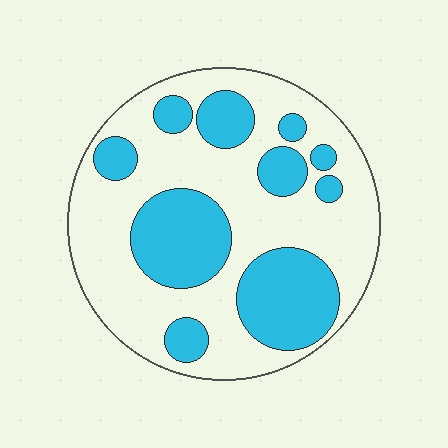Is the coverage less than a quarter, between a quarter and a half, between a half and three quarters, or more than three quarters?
Between a quarter and a half.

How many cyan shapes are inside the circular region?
10.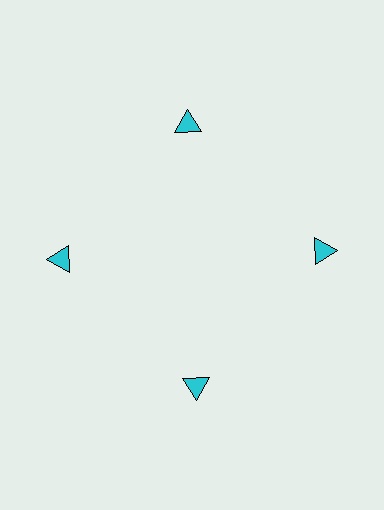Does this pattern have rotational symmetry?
Yes, this pattern has 4-fold rotational symmetry. It looks the same after rotating 90 degrees around the center.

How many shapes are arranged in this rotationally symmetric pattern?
There are 4 shapes, arranged in 4 groups of 1.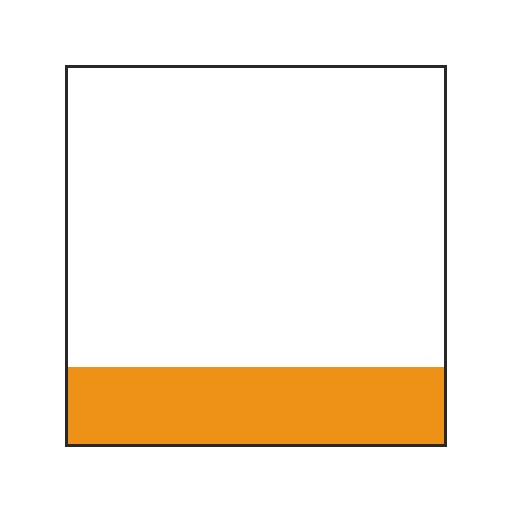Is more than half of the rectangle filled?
No.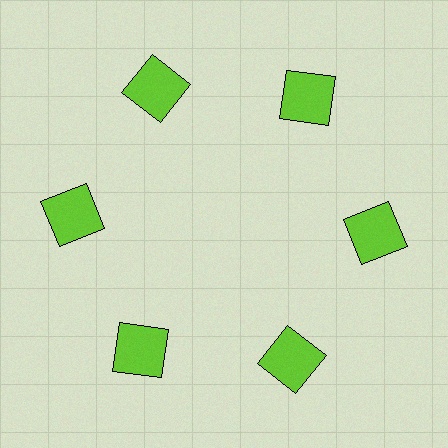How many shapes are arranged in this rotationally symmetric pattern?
There are 6 shapes, arranged in 6 groups of 1.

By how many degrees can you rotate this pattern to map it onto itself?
The pattern maps onto itself every 60 degrees of rotation.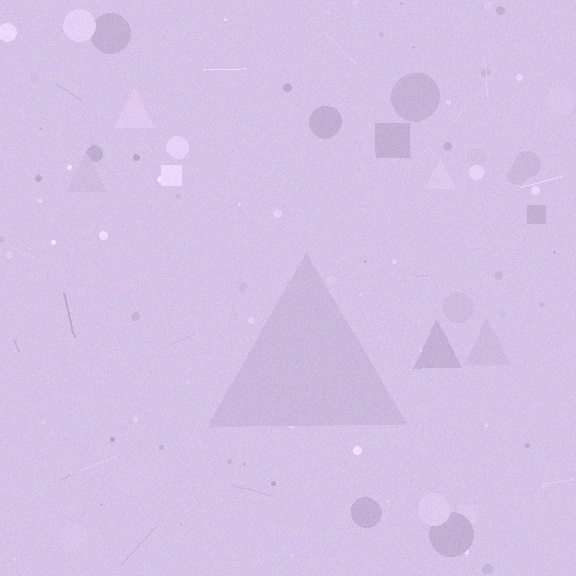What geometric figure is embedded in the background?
A triangle is embedded in the background.